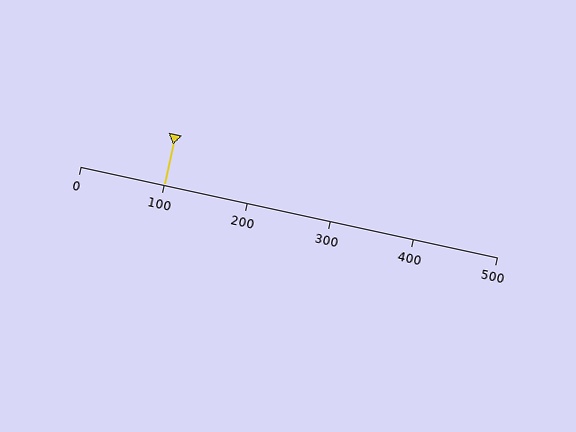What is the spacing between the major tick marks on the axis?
The major ticks are spaced 100 apart.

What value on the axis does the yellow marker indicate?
The marker indicates approximately 100.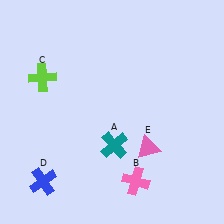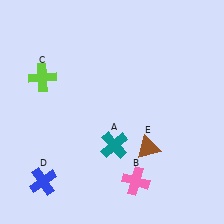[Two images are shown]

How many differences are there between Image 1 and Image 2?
There is 1 difference between the two images.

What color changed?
The triangle (E) changed from pink in Image 1 to brown in Image 2.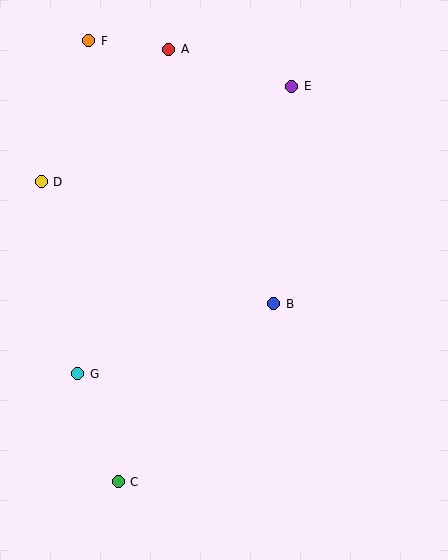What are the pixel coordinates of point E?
Point E is at (292, 86).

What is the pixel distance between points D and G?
The distance between D and G is 195 pixels.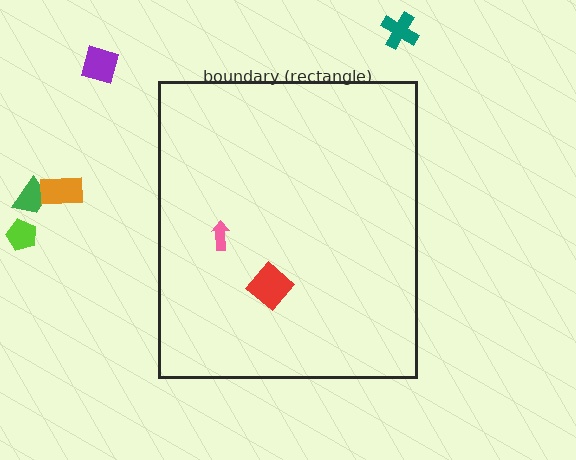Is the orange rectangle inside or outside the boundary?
Outside.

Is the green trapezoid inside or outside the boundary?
Outside.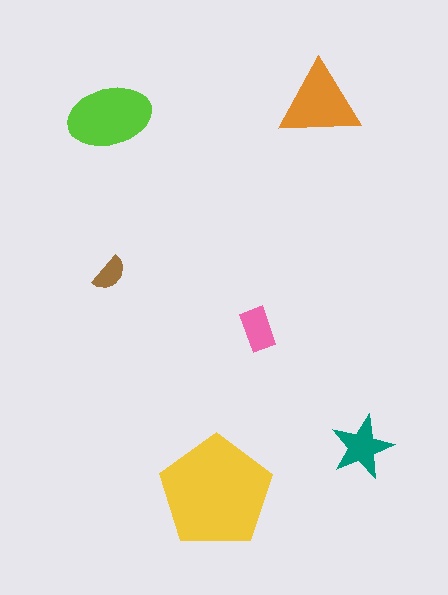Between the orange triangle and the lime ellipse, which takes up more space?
The lime ellipse.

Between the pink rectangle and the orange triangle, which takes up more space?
The orange triangle.